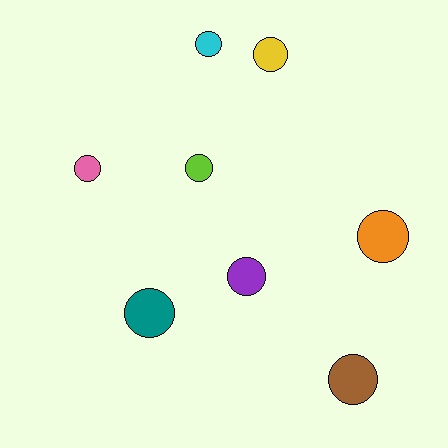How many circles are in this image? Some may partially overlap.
There are 8 circles.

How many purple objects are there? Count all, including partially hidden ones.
There is 1 purple object.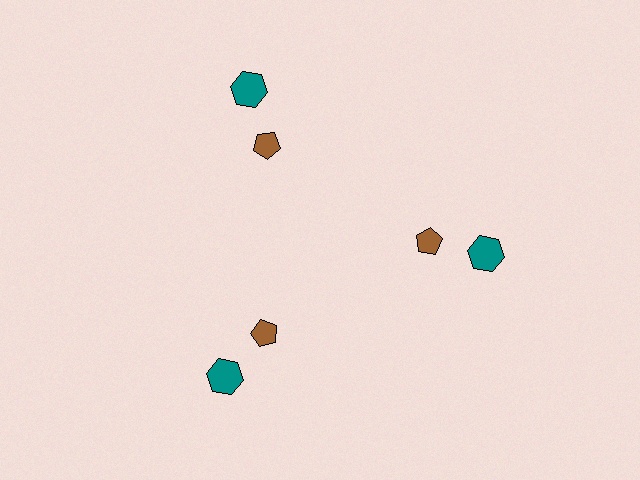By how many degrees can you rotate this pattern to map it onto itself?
The pattern maps onto itself every 120 degrees of rotation.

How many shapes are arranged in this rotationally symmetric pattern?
There are 6 shapes, arranged in 3 groups of 2.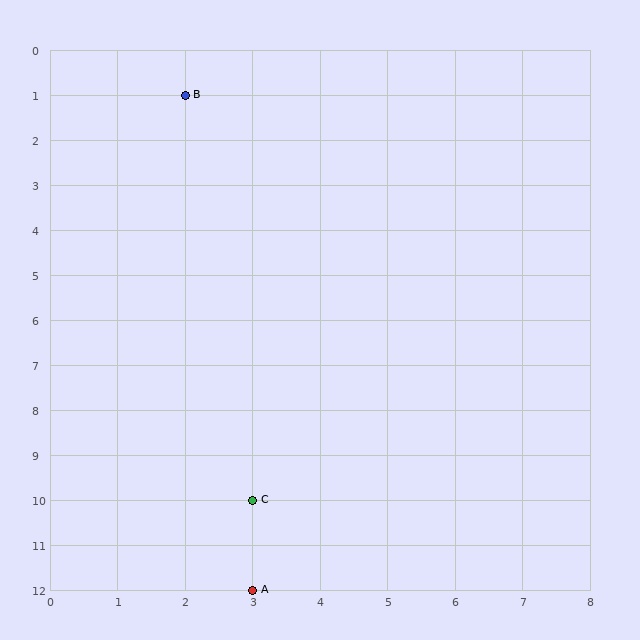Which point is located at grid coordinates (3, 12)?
Point A is at (3, 12).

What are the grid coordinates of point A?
Point A is at grid coordinates (3, 12).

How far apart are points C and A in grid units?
Points C and A are 2 rows apart.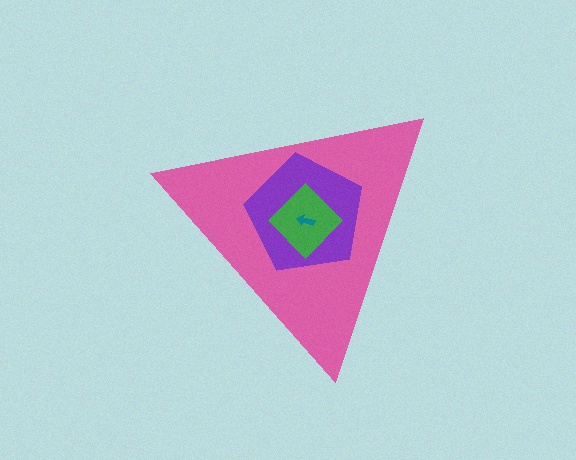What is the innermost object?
The teal arrow.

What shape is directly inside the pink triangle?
The purple pentagon.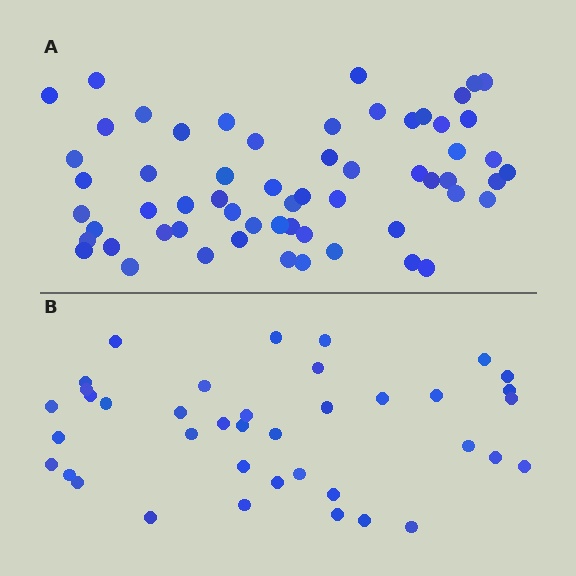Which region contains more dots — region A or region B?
Region A (the top region) has more dots.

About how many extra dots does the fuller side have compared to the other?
Region A has approximately 20 more dots than region B.